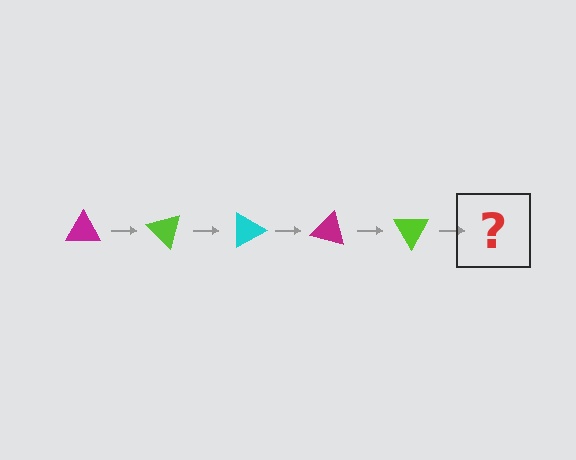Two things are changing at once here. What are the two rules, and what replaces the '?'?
The two rules are that it rotates 45 degrees each step and the color cycles through magenta, lime, and cyan. The '?' should be a cyan triangle, rotated 225 degrees from the start.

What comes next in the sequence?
The next element should be a cyan triangle, rotated 225 degrees from the start.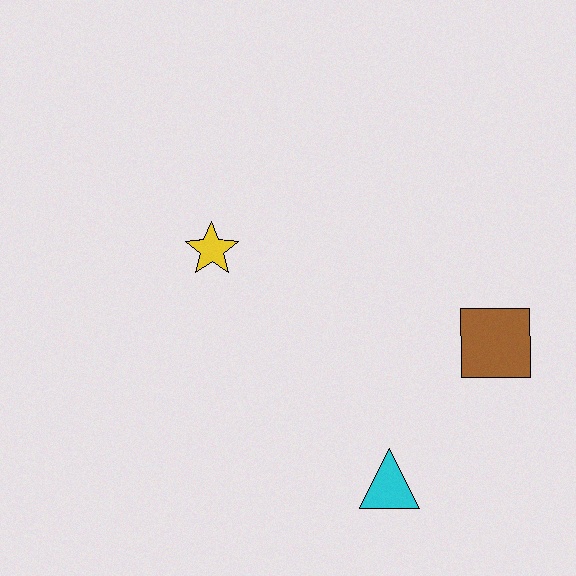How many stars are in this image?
There is 1 star.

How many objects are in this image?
There are 3 objects.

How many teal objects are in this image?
There are no teal objects.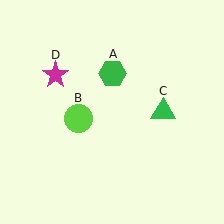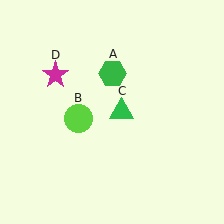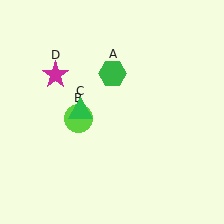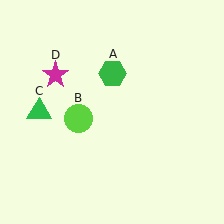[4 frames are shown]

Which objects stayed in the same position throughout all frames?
Green hexagon (object A) and lime circle (object B) and magenta star (object D) remained stationary.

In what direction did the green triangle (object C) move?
The green triangle (object C) moved left.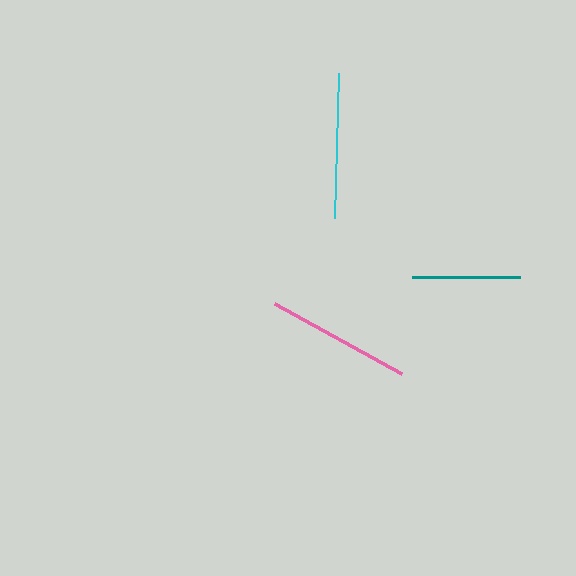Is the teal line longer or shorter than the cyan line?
The cyan line is longer than the teal line.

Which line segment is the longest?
The pink line is the longest at approximately 145 pixels.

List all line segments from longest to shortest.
From longest to shortest: pink, cyan, teal.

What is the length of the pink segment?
The pink segment is approximately 145 pixels long.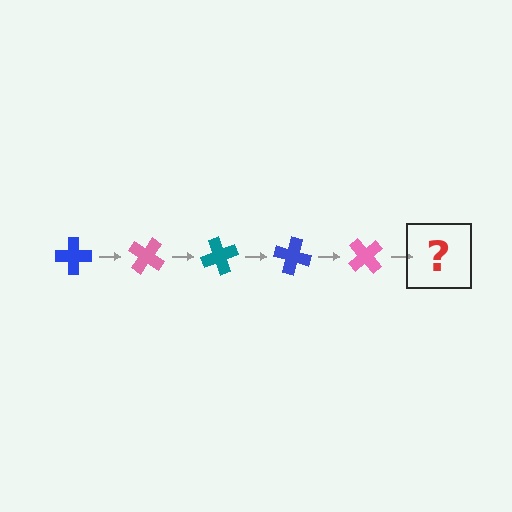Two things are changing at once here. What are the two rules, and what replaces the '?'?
The two rules are that it rotates 35 degrees each step and the color cycles through blue, pink, and teal. The '?' should be a teal cross, rotated 175 degrees from the start.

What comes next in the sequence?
The next element should be a teal cross, rotated 175 degrees from the start.